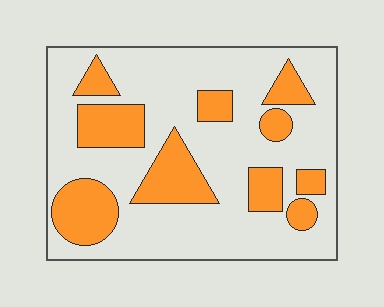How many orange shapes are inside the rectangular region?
10.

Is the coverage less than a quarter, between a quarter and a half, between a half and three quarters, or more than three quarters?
Between a quarter and a half.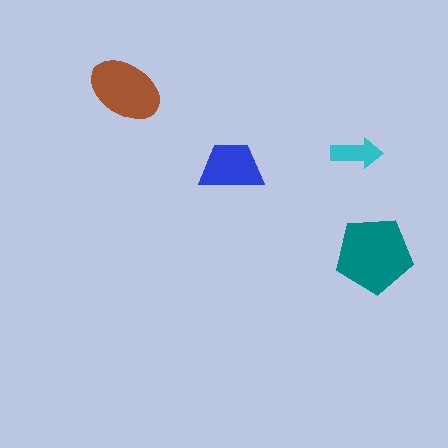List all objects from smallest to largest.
The cyan arrow, the blue trapezoid, the brown ellipse, the teal pentagon.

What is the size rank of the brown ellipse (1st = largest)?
2nd.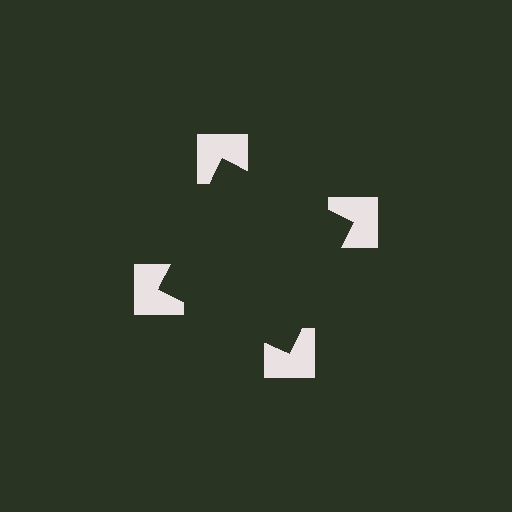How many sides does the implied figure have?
4 sides.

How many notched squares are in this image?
There are 4 — one at each vertex of the illusory square.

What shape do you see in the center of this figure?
An illusory square — its edges are inferred from the aligned wedge cuts in the notched squares, not physically drawn.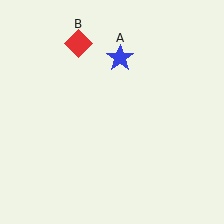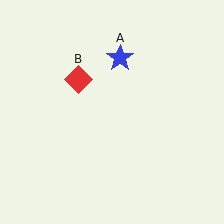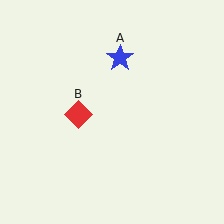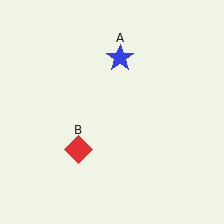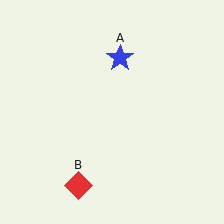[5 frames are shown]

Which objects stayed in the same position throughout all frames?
Blue star (object A) remained stationary.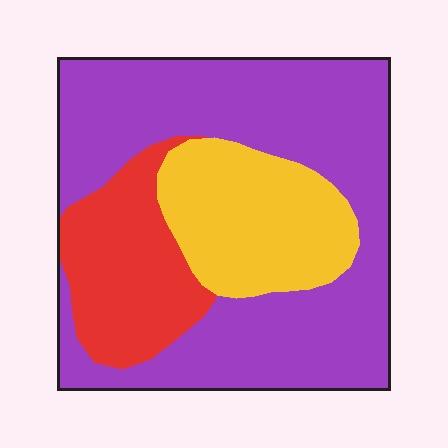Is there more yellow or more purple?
Purple.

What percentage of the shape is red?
Red takes up less than a quarter of the shape.